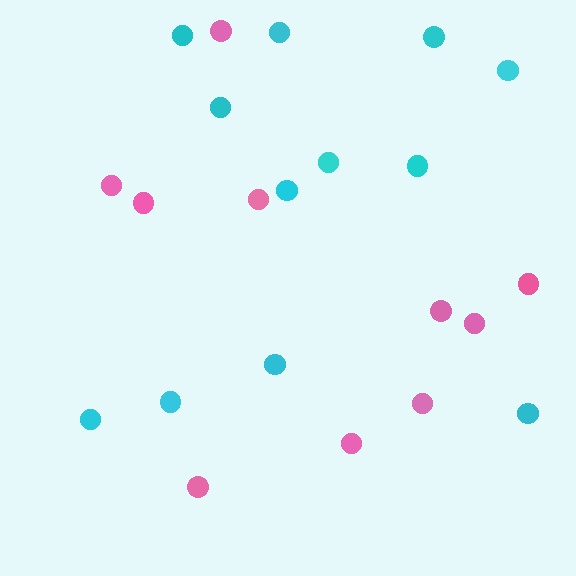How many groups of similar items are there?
There are 2 groups: one group of pink circles (10) and one group of cyan circles (12).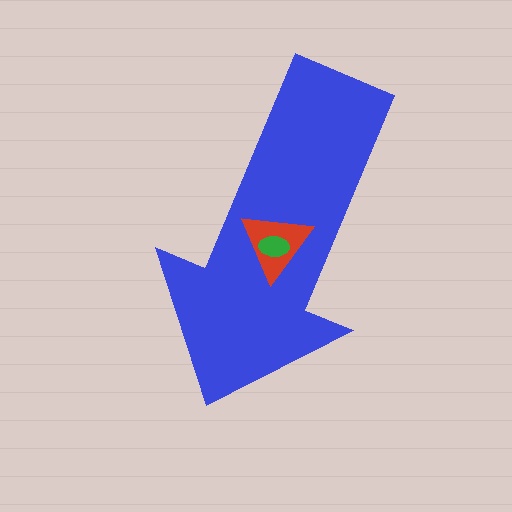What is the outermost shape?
The blue arrow.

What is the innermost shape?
The green ellipse.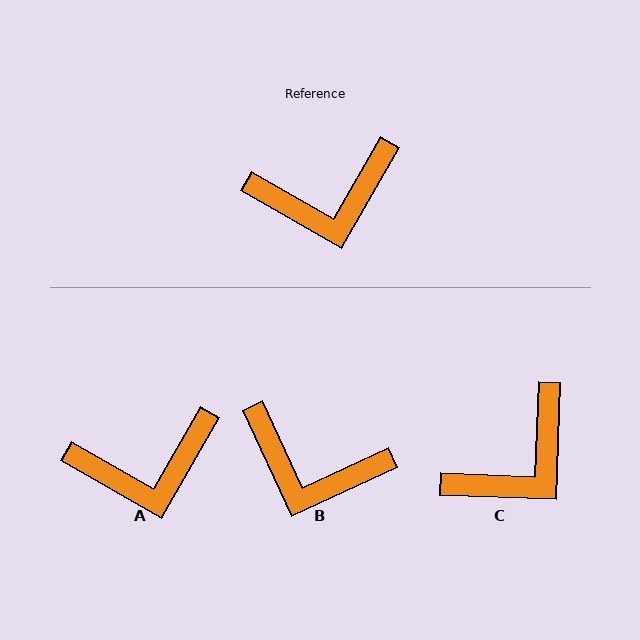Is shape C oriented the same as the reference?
No, it is off by about 28 degrees.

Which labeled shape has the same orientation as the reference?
A.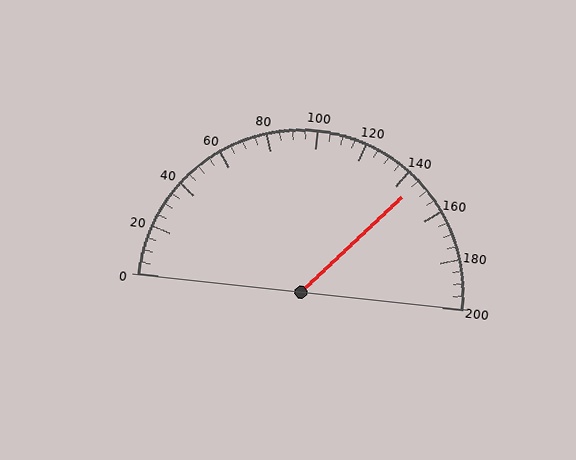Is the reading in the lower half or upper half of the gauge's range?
The reading is in the upper half of the range (0 to 200).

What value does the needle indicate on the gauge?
The needle indicates approximately 145.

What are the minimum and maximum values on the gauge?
The gauge ranges from 0 to 200.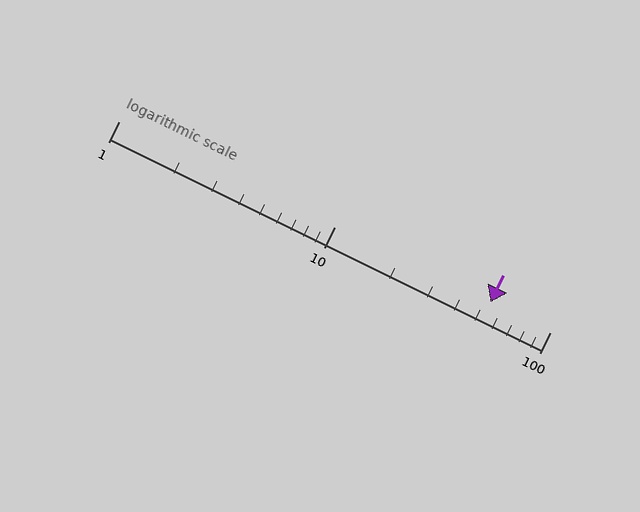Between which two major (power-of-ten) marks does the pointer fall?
The pointer is between 10 and 100.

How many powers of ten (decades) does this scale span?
The scale spans 2 decades, from 1 to 100.